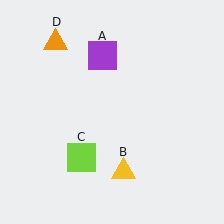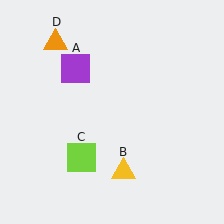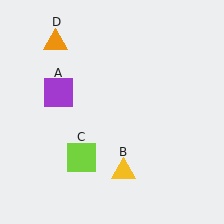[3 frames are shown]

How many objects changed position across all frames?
1 object changed position: purple square (object A).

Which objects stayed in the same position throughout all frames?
Yellow triangle (object B) and lime square (object C) and orange triangle (object D) remained stationary.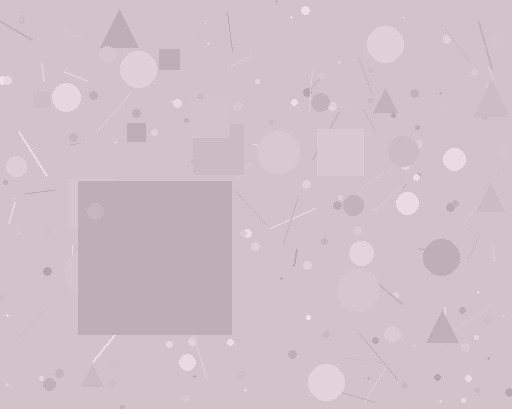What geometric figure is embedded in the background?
A square is embedded in the background.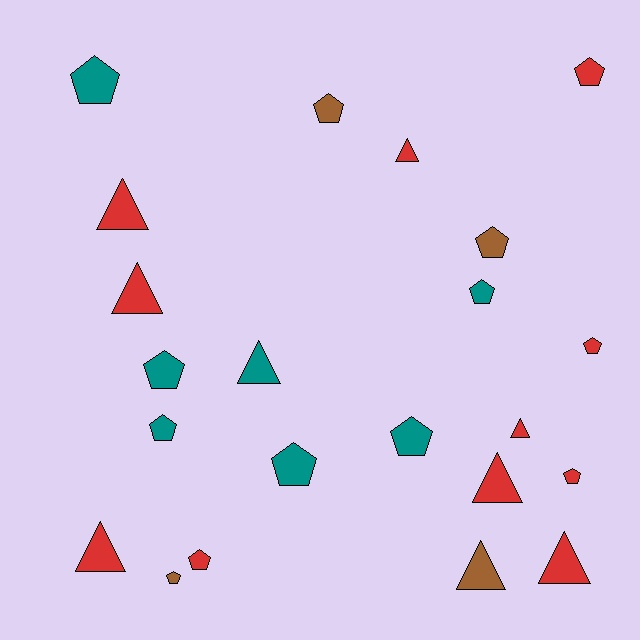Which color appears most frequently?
Red, with 11 objects.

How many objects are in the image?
There are 22 objects.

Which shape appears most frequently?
Pentagon, with 13 objects.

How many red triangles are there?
There are 7 red triangles.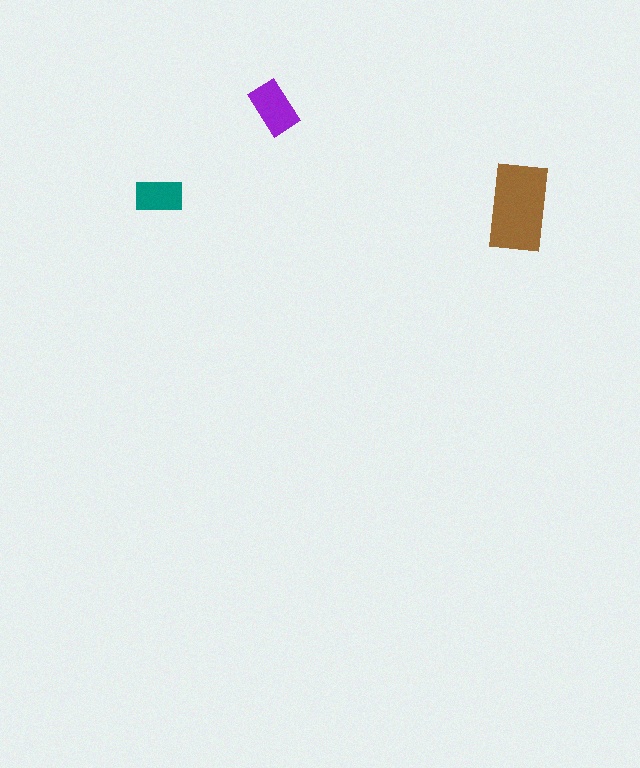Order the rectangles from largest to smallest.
the brown one, the purple one, the teal one.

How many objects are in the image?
There are 3 objects in the image.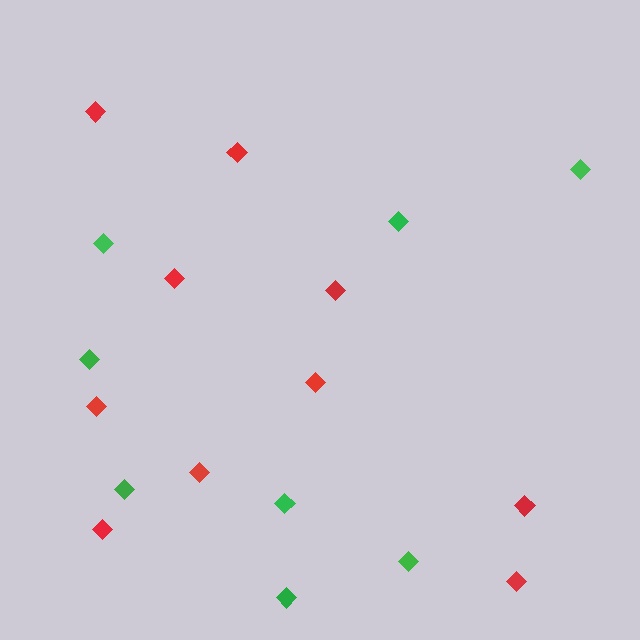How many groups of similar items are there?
There are 2 groups: one group of green diamonds (8) and one group of red diamonds (10).